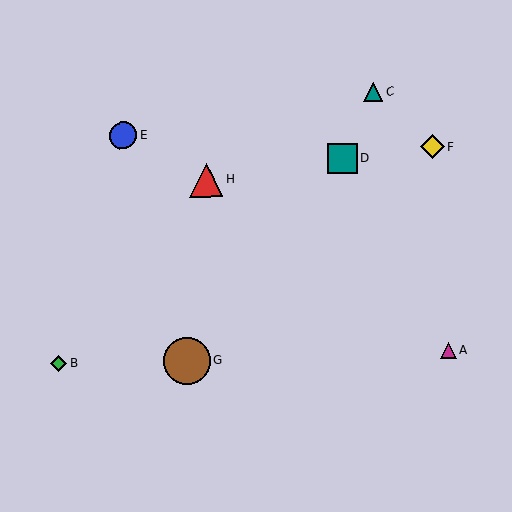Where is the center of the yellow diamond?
The center of the yellow diamond is at (432, 147).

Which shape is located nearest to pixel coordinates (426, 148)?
The yellow diamond (labeled F) at (432, 147) is nearest to that location.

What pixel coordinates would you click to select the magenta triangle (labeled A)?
Click at (448, 350) to select the magenta triangle A.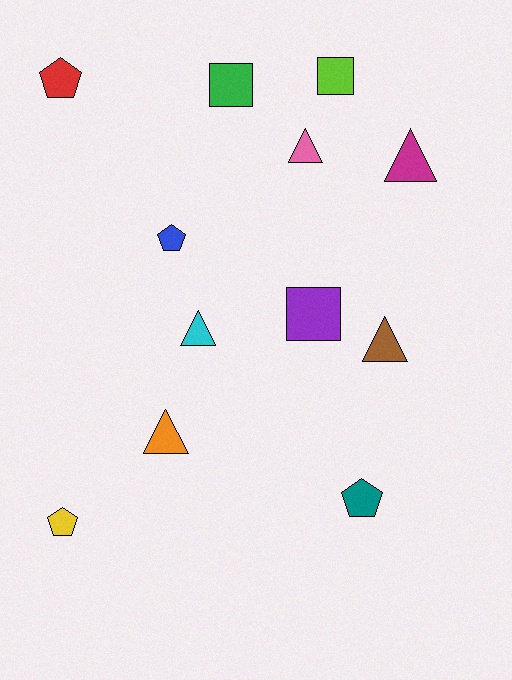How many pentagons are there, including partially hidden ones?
There are 4 pentagons.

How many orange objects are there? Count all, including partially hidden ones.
There is 1 orange object.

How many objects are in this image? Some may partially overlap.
There are 12 objects.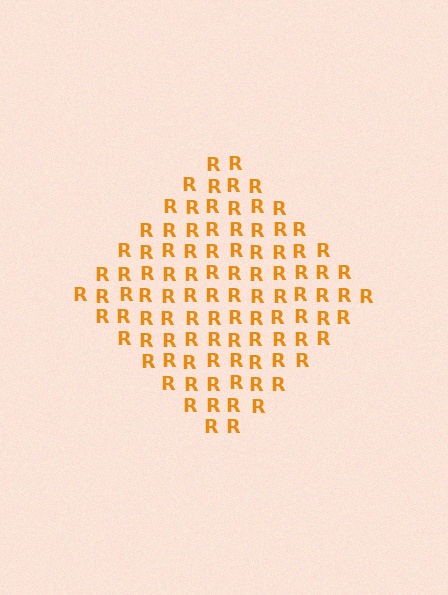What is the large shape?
The large shape is a diamond.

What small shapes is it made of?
It is made of small letter R's.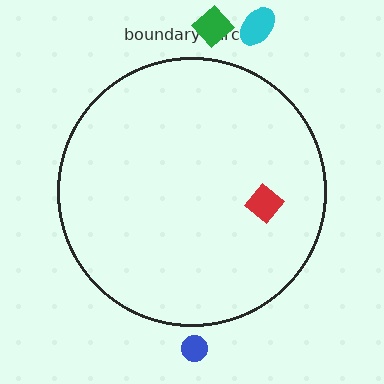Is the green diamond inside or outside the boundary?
Outside.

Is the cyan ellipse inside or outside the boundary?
Outside.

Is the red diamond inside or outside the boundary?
Inside.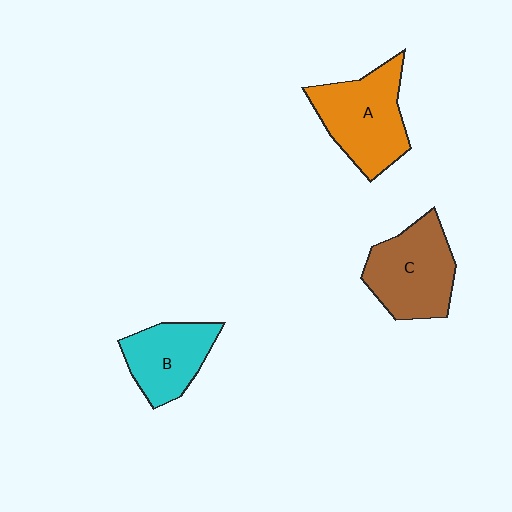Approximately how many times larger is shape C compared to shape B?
Approximately 1.3 times.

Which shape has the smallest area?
Shape B (cyan).